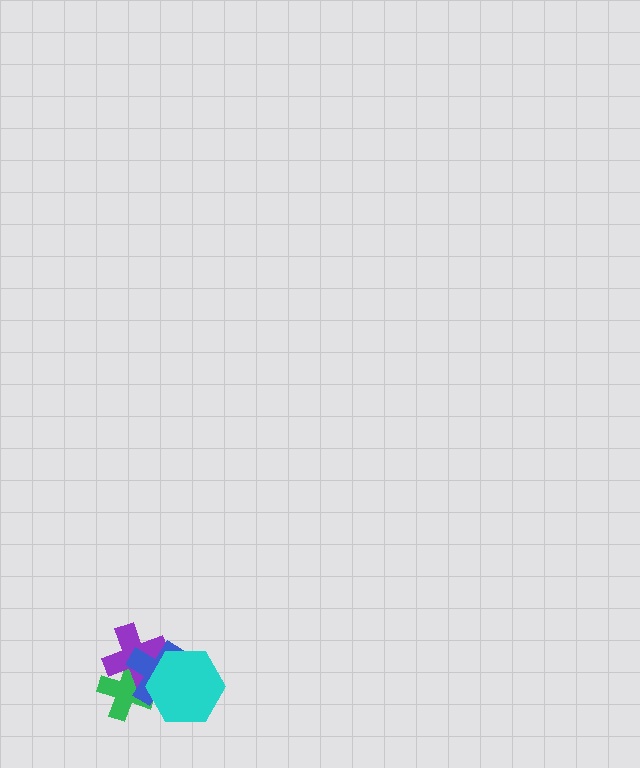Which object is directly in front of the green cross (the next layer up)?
The purple cross is directly in front of the green cross.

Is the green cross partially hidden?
Yes, it is partially covered by another shape.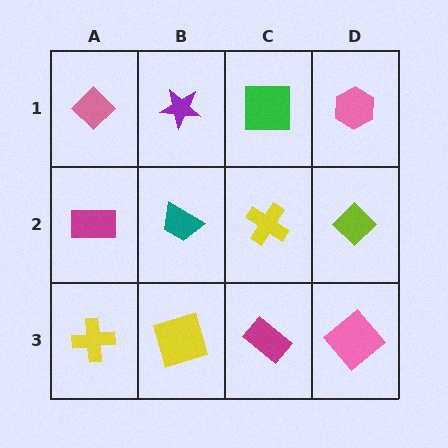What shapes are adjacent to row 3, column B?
A teal trapezoid (row 2, column B), a yellow cross (row 3, column A), a magenta rectangle (row 3, column C).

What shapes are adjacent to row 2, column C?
A green square (row 1, column C), a magenta rectangle (row 3, column C), a teal trapezoid (row 2, column B), a lime diamond (row 2, column D).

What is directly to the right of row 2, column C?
A lime diamond.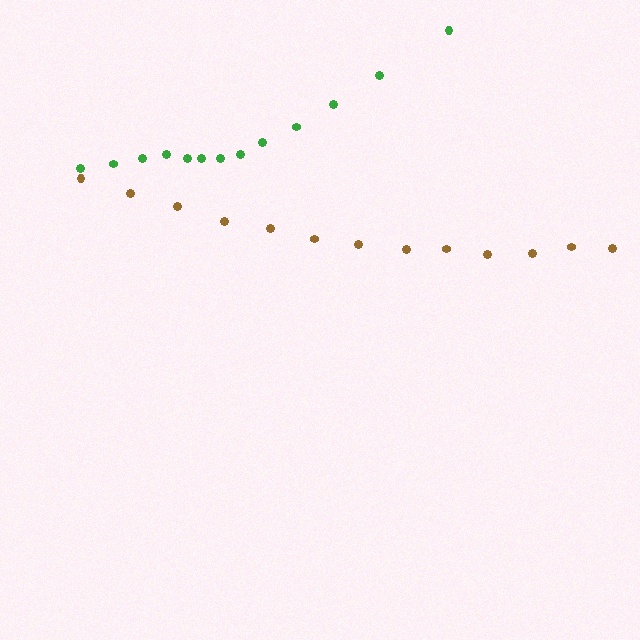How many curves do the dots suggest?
There are 2 distinct paths.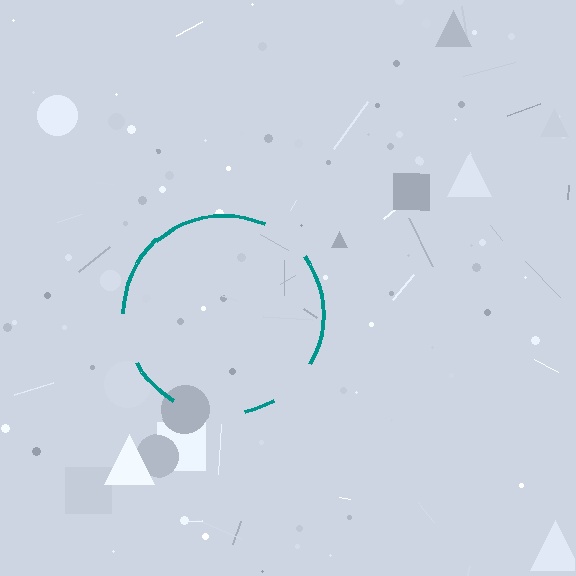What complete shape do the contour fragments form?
The contour fragments form a circle.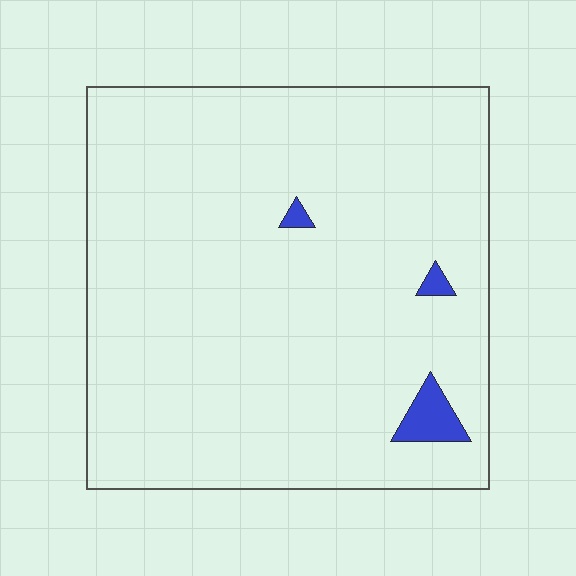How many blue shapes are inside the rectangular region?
3.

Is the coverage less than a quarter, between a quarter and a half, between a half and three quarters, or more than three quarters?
Less than a quarter.